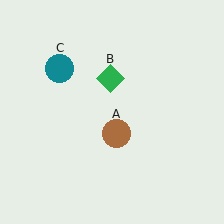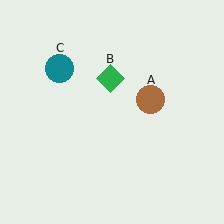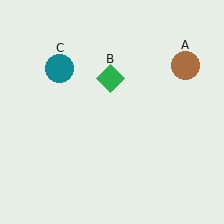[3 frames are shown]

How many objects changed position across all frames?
1 object changed position: brown circle (object A).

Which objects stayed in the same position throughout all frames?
Green diamond (object B) and teal circle (object C) remained stationary.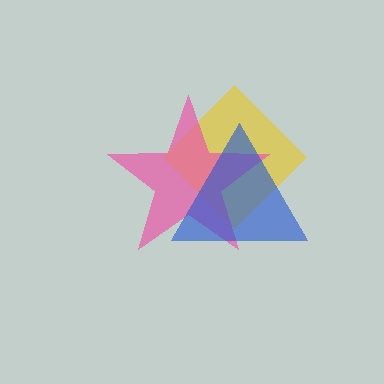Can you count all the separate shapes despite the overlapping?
Yes, there are 3 separate shapes.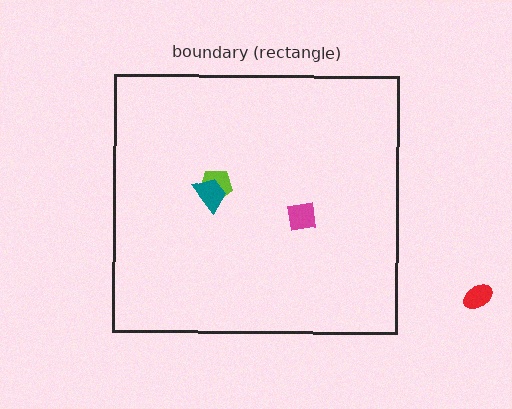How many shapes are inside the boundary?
3 inside, 1 outside.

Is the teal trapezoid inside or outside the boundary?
Inside.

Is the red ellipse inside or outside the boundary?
Outside.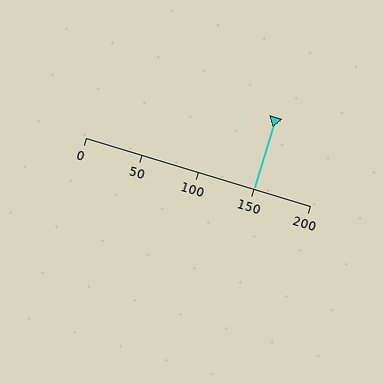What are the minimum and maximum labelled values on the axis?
The axis runs from 0 to 200.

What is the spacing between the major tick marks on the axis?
The major ticks are spaced 50 apart.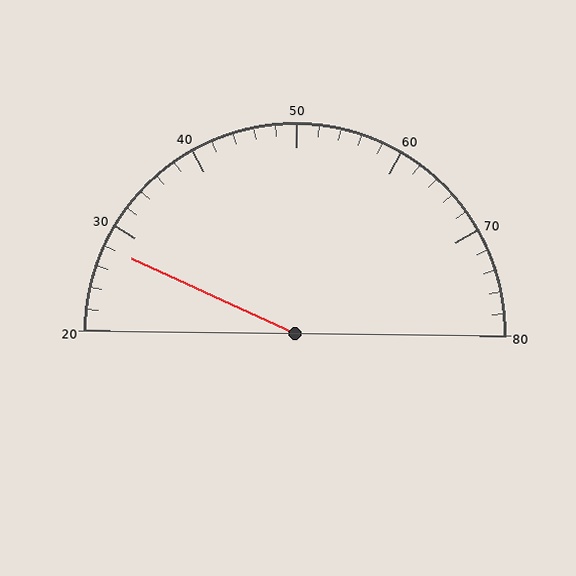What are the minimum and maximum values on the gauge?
The gauge ranges from 20 to 80.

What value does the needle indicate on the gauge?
The needle indicates approximately 28.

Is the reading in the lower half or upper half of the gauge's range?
The reading is in the lower half of the range (20 to 80).